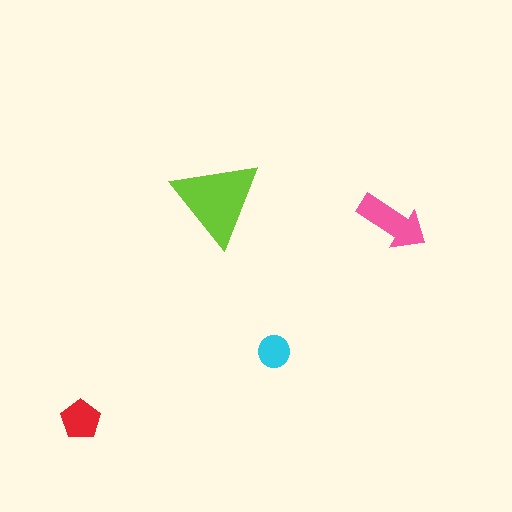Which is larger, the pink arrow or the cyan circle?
The pink arrow.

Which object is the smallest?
The cyan circle.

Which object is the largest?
The lime triangle.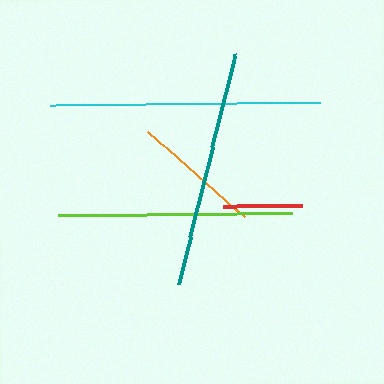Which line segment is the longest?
The cyan line is the longest at approximately 269 pixels.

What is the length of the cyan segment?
The cyan segment is approximately 269 pixels long.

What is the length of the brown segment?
The brown segment is approximately 129 pixels long.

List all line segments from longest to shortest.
From longest to shortest: cyan, teal, lime, brown, orange, red.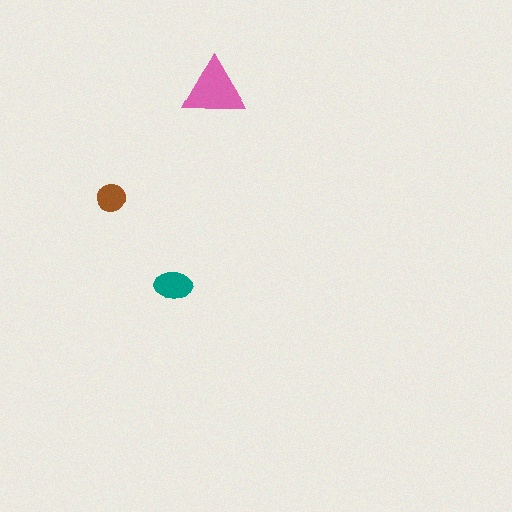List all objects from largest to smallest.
The pink triangle, the teal ellipse, the brown circle.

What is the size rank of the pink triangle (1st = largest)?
1st.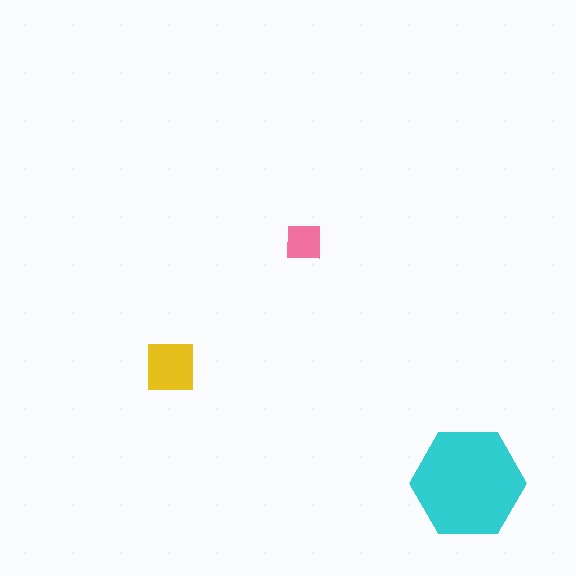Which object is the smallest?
The pink square.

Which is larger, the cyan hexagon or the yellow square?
The cyan hexagon.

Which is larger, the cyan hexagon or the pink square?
The cyan hexagon.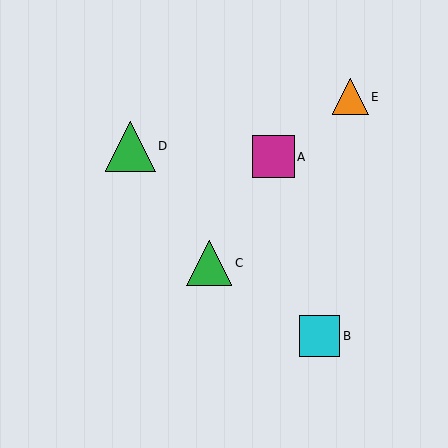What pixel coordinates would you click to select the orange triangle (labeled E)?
Click at (350, 97) to select the orange triangle E.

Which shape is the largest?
The green triangle (labeled D) is the largest.